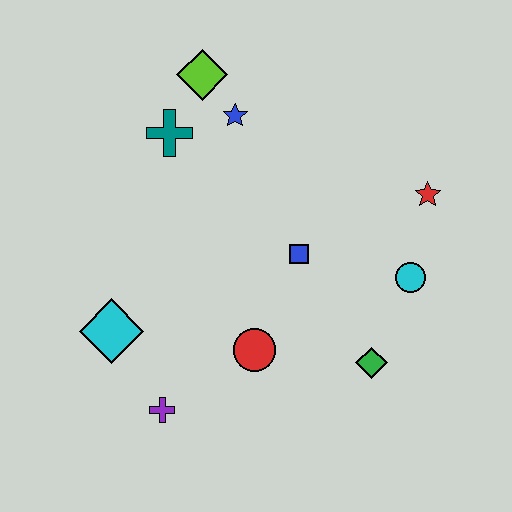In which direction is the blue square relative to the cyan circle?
The blue square is to the left of the cyan circle.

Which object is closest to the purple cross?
The cyan diamond is closest to the purple cross.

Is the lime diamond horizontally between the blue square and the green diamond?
No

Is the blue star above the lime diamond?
No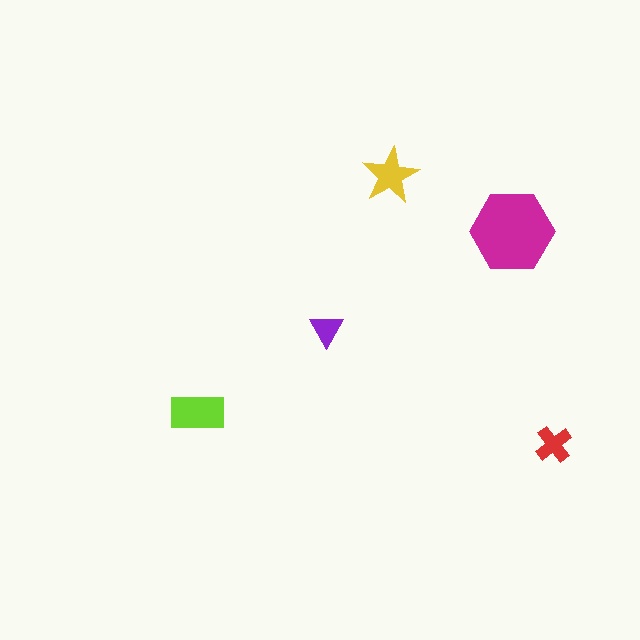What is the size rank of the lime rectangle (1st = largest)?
2nd.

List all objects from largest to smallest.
The magenta hexagon, the lime rectangle, the yellow star, the red cross, the purple triangle.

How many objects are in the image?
There are 5 objects in the image.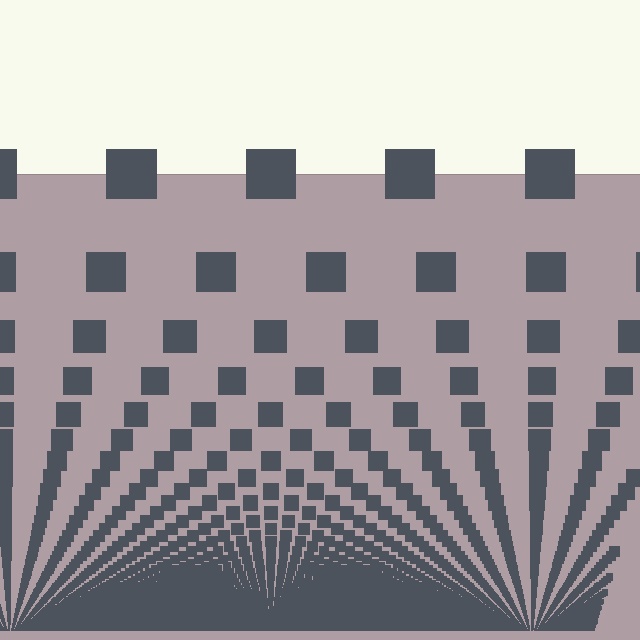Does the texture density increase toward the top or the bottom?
Density increases toward the bottom.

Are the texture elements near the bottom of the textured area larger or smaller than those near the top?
Smaller. The gradient is inverted — elements near the bottom are smaller and denser.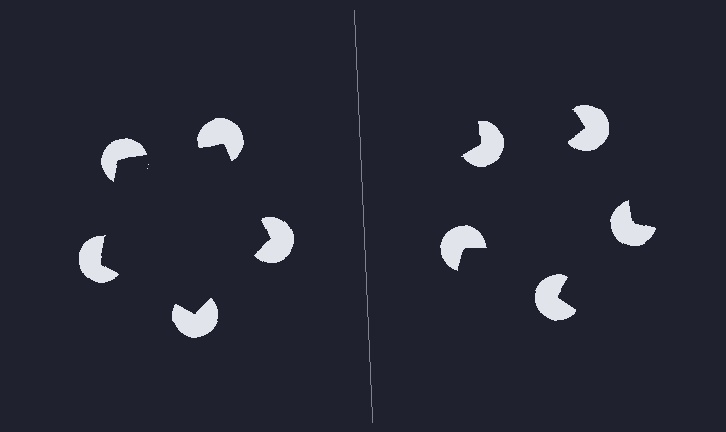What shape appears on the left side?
An illusory pentagon.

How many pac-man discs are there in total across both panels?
10 — 5 on each side.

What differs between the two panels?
The pac-man discs are positioned identically on both sides; only the wedge orientations differ. On the left they align to a pentagon; on the right they are misaligned.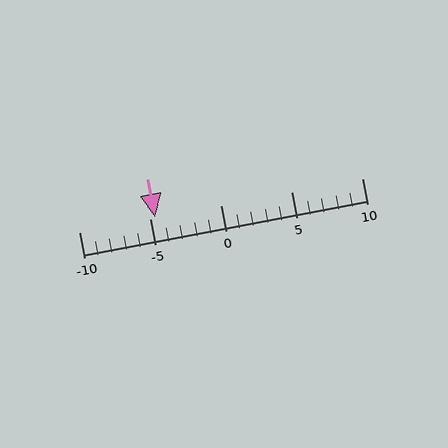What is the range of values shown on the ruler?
The ruler shows values from -10 to 10.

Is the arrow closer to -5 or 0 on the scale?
The arrow is closer to -5.